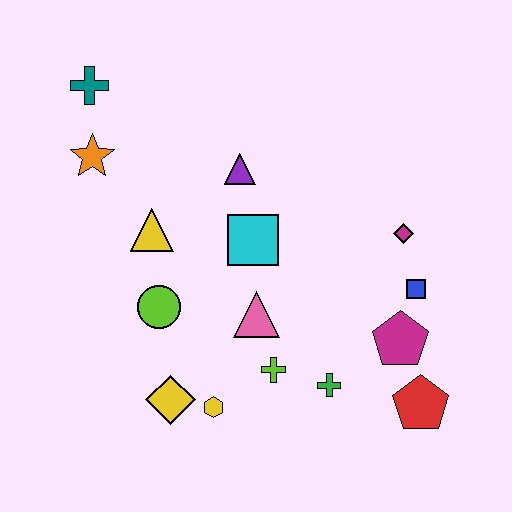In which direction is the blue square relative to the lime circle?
The blue square is to the right of the lime circle.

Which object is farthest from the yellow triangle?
The red pentagon is farthest from the yellow triangle.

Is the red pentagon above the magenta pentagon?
No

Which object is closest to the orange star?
The teal cross is closest to the orange star.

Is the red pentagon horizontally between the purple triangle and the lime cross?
No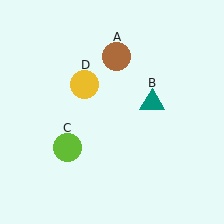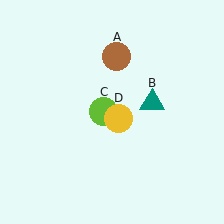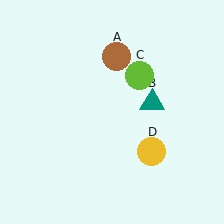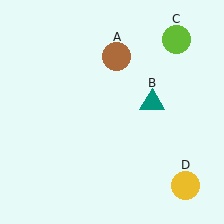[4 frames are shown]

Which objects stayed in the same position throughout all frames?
Brown circle (object A) and teal triangle (object B) remained stationary.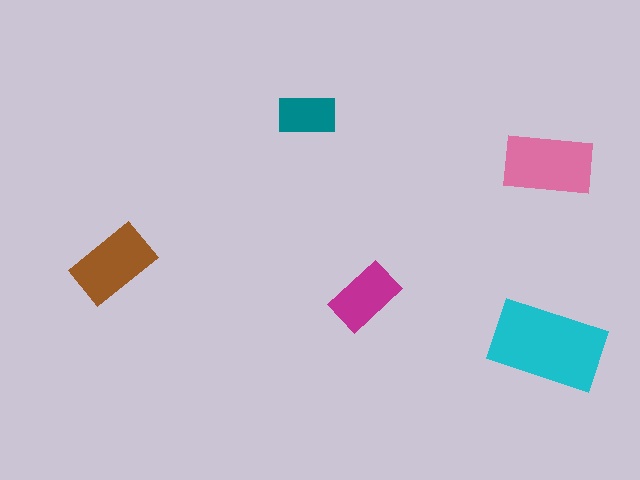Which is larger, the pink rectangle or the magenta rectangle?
The pink one.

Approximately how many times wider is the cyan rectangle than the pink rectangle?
About 1.5 times wider.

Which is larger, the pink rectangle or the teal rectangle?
The pink one.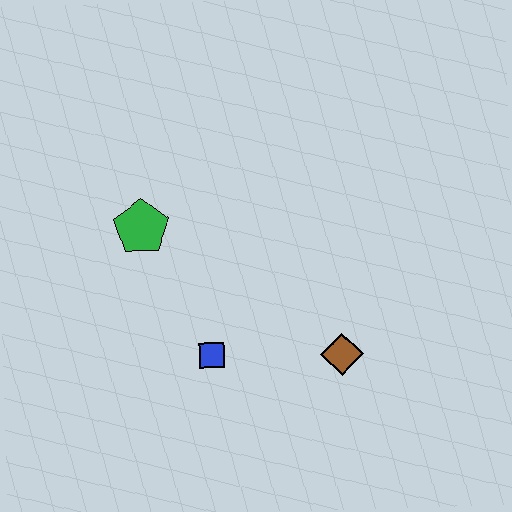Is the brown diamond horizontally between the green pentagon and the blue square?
No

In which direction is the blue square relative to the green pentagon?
The blue square is below the green pentagon.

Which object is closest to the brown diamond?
The blue square is closest to the brown diamond.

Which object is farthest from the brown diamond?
The green pentagon is farthest from the brown diamond.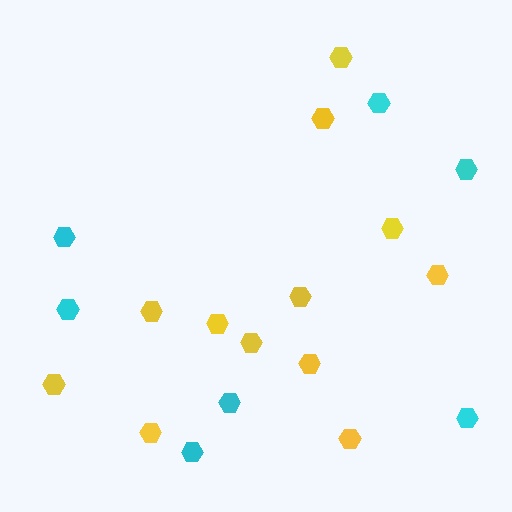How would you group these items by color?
There are 2 groups: one group of yellow hexagons (12) and one group of cyan hexagons (7).